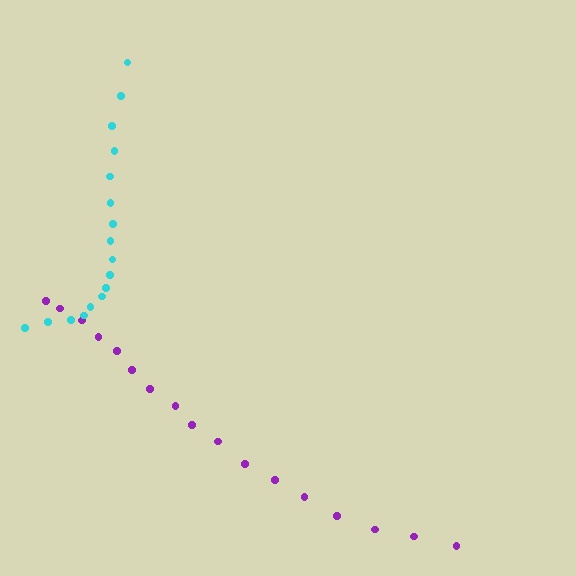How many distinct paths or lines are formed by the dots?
There are 2 distinct paths.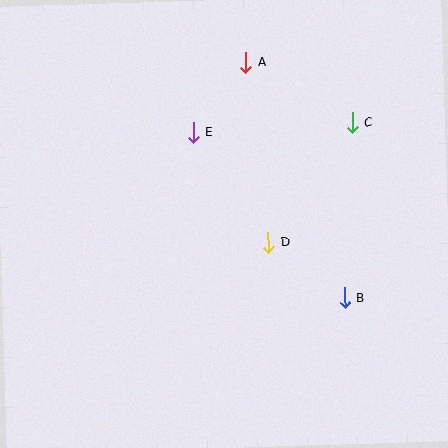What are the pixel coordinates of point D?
Point D is at (268, 242).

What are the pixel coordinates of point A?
Point A is at (246, 63).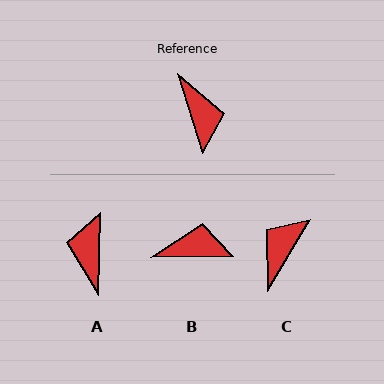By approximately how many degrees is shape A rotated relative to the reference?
Approximately 161 degrees counter-clockwise.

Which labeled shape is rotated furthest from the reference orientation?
A, about 161 degrees away.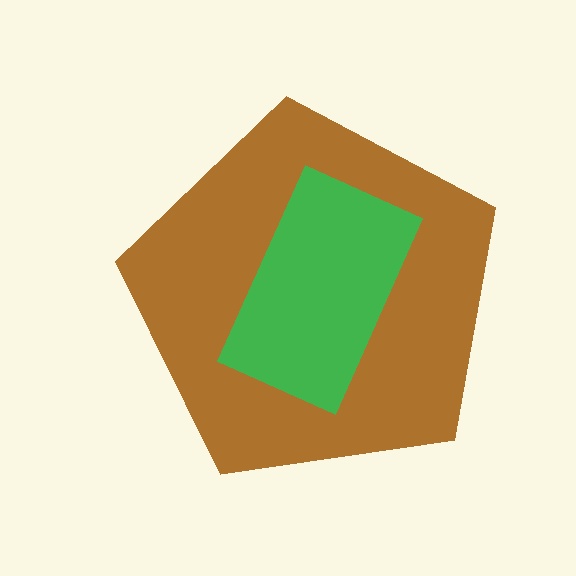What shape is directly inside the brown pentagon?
The green rectangle.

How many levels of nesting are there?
2.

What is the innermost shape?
The green rectangle.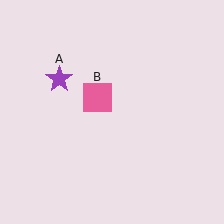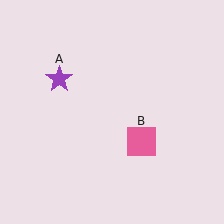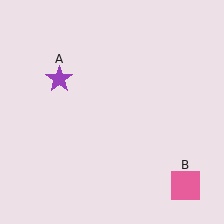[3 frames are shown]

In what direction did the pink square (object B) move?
The pink square (object B) moved down and to the right.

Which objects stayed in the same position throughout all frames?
Purple star (object A) remained stationary.